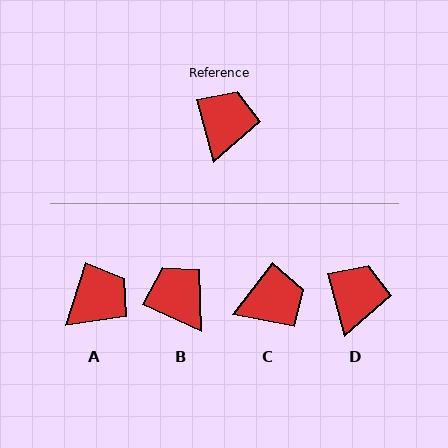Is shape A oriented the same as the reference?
No, it is off by about 33 degrees.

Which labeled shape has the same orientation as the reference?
D.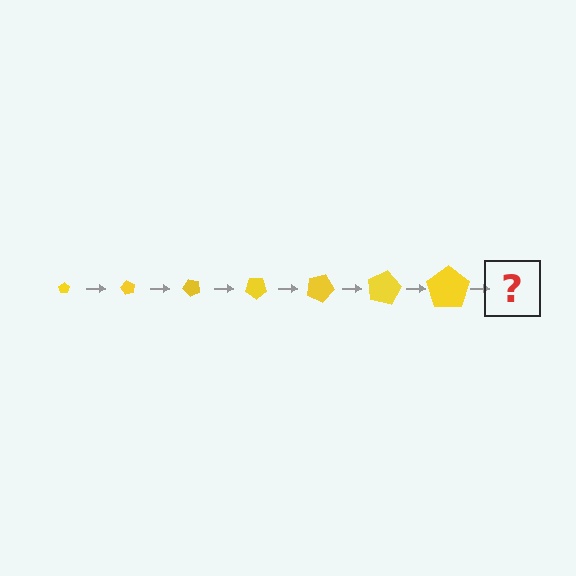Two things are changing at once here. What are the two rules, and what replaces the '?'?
The two rules are that the pentagon grows larger each step and it rotates 60 degrees each step. The '?' should be a pentagon, larger than the previous one and rotated 420 degrees from the start.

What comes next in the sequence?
The next element should be a pentagon, larger than the previous one and rotated 420 degrees from the start.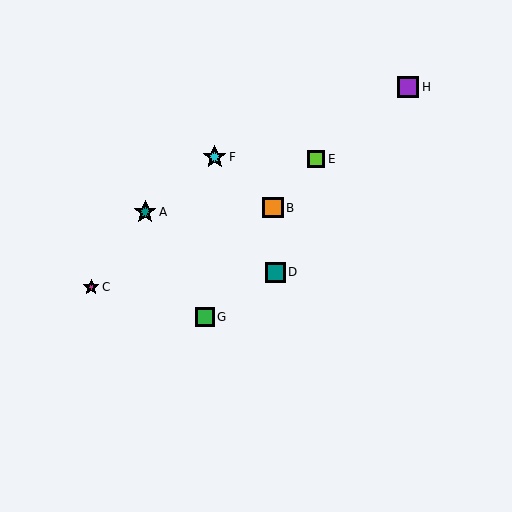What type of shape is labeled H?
Shape H is a purple square.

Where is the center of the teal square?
The center of the teal square is at (275, 272).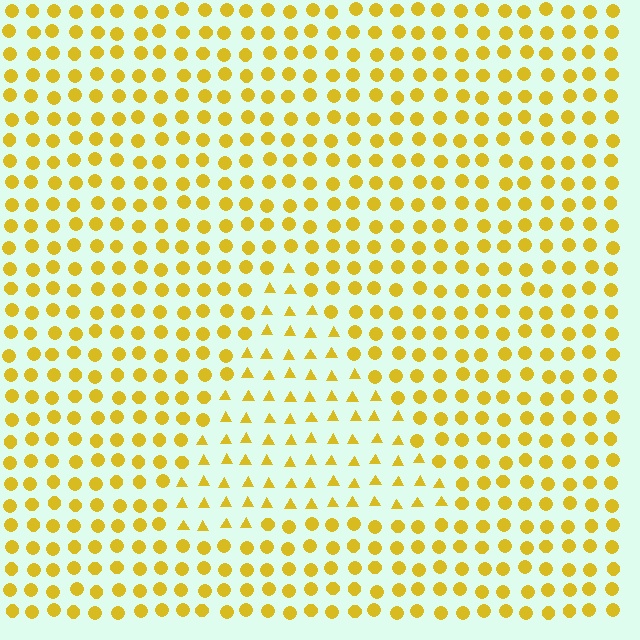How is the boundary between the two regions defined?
The boundary is defined by a change in element shape: triangles inside vs. circles outside. All elements share the same color and spacing.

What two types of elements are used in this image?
The image uses triangles inside the triangle region and circles outside it.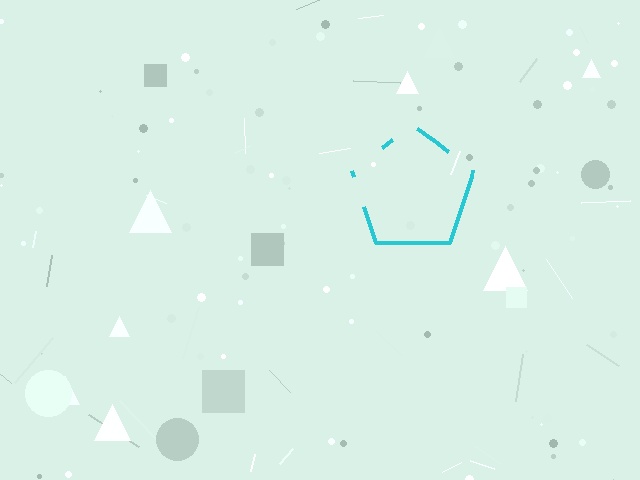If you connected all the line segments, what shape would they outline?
They would outline a pentagon.